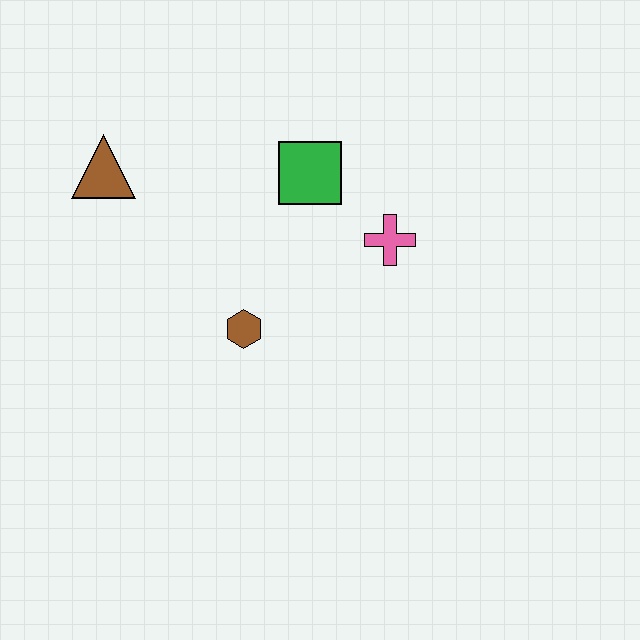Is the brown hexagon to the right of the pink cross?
No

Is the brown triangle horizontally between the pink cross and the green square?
No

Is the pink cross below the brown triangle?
Yes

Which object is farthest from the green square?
The brown triangle is farthest from the green square.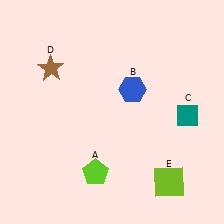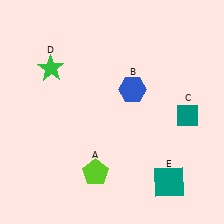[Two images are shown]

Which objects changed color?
D changed from brown to green. E changed from lime to teal.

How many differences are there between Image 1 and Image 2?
There are 2 differences between the two images.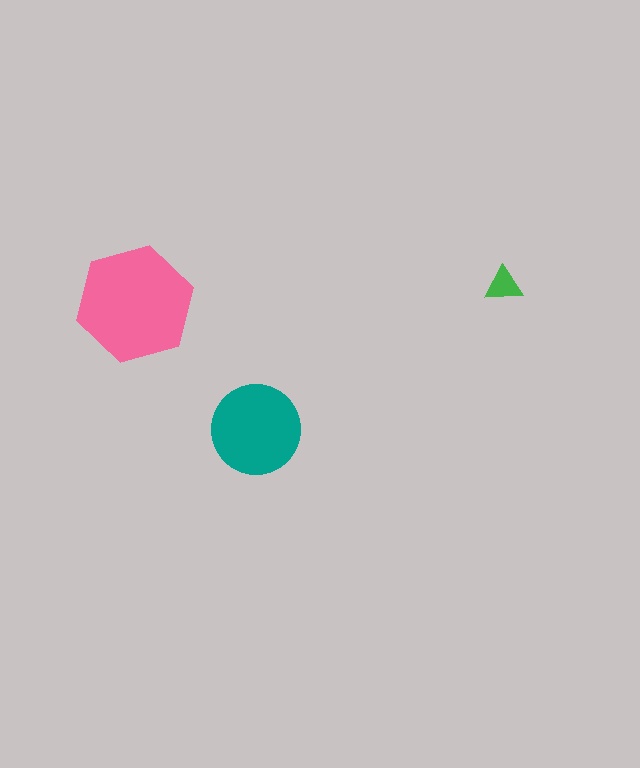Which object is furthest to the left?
The pink hexagon is leftmost.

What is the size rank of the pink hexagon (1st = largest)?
1st.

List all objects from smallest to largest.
The green triangle, the teal circle, the pink hexagon.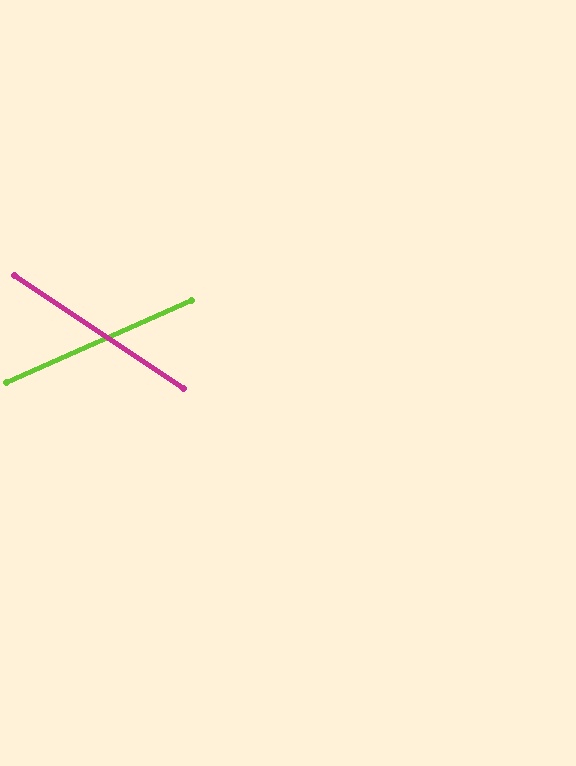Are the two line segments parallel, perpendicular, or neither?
Neither parallel nor perpendicular — they differ by about 58°.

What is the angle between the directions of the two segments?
Approximately 58 degrees.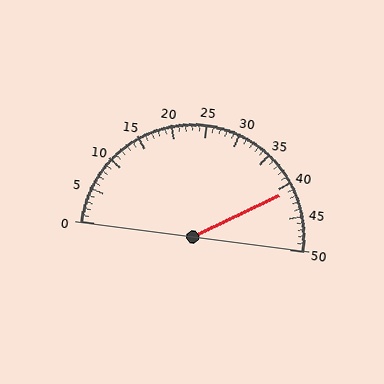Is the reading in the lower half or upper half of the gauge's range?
The reading is in the upper half of the range (0 to 50).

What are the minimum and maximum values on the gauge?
The gauge ranges from 0 to 50.